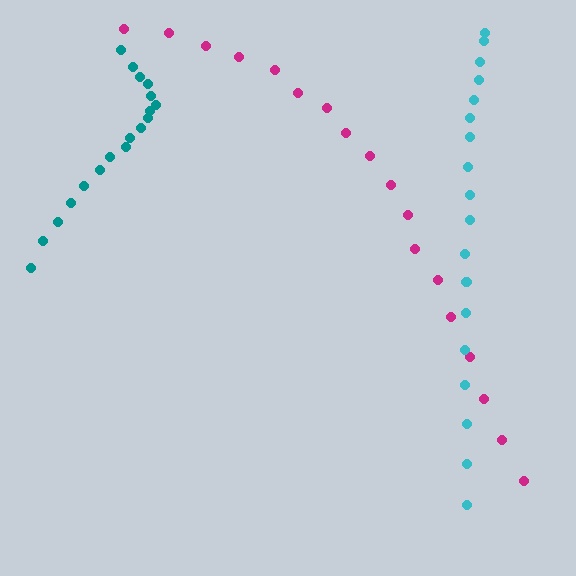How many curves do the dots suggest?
There are 3 distinct paths.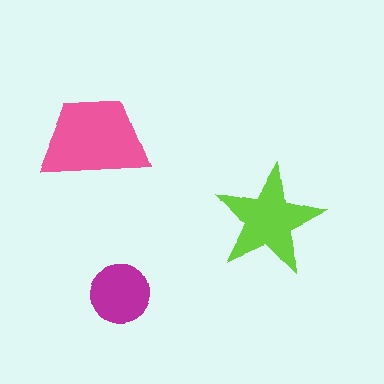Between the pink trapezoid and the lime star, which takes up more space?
The pink trapezoid.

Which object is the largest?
The pink trapezoid.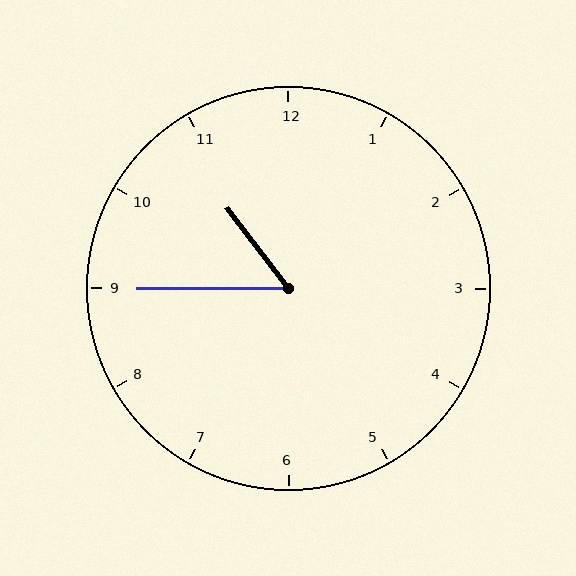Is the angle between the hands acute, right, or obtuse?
It is acute.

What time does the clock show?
10:45.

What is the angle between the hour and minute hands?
Approximately 52 degrees.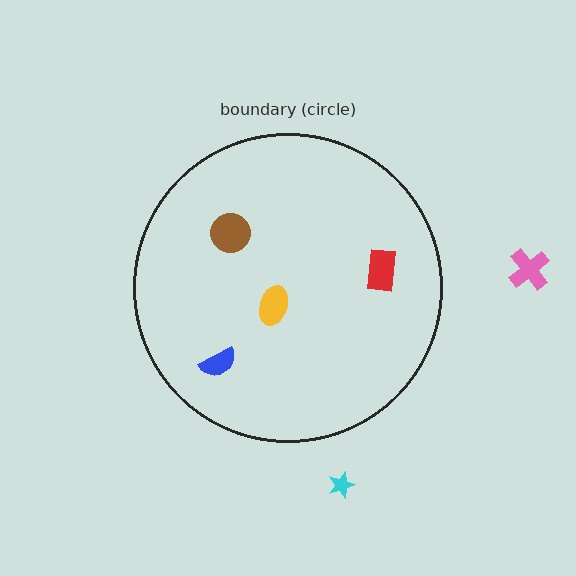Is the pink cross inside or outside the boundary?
Outside.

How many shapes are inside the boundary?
4 inside, 2 outside.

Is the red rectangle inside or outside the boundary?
Inside.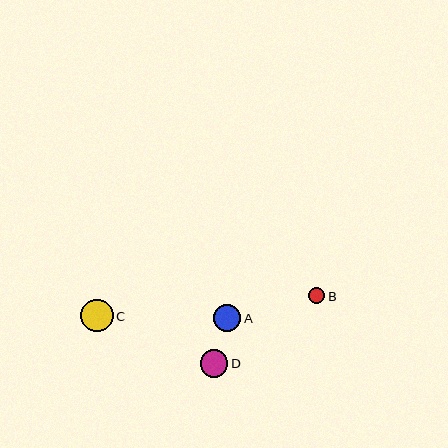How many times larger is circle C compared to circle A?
Circle C is approximately 1.2 times the size of circle A.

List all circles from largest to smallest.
From largest to smallest: C, D, A, B.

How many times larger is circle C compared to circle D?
Circle C is approximately 1.2 times the size of circle D.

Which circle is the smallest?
Circle B is the smallest with a size of approximately 16 pixels.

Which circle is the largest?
Circle C is the largest with a size of approximately 32 pixels.